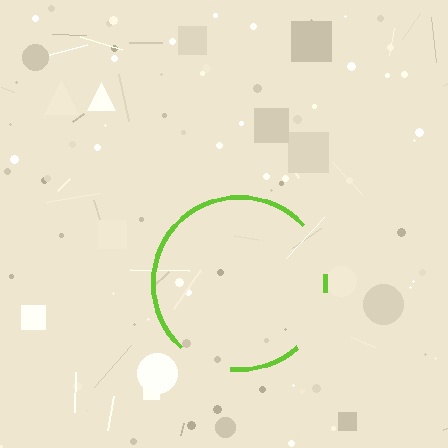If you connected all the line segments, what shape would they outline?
They would outline a circle.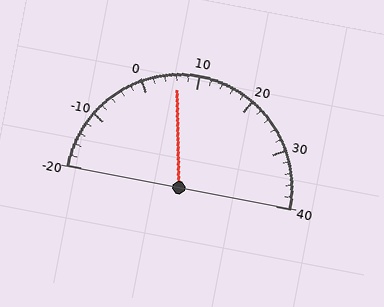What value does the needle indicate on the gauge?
The needle indicates approximately 6.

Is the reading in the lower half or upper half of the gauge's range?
The reading is in the lower half of the range (-20 to 40).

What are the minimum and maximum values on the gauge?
The gauge ranges from -20 to 40.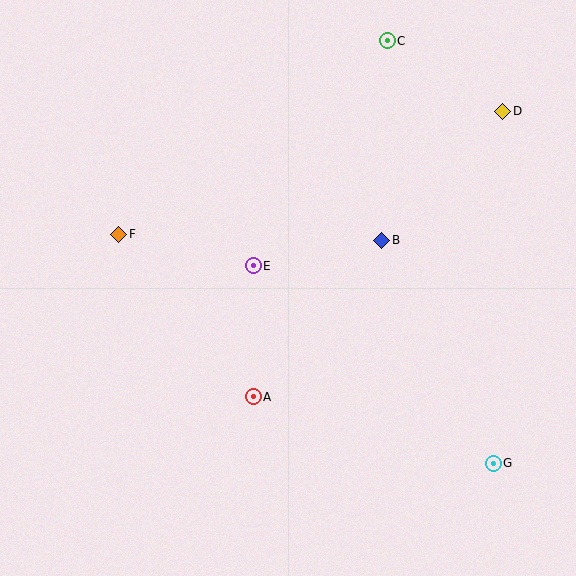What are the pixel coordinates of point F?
Point F is at (119, 234).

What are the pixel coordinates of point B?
Point B is at (382, 240).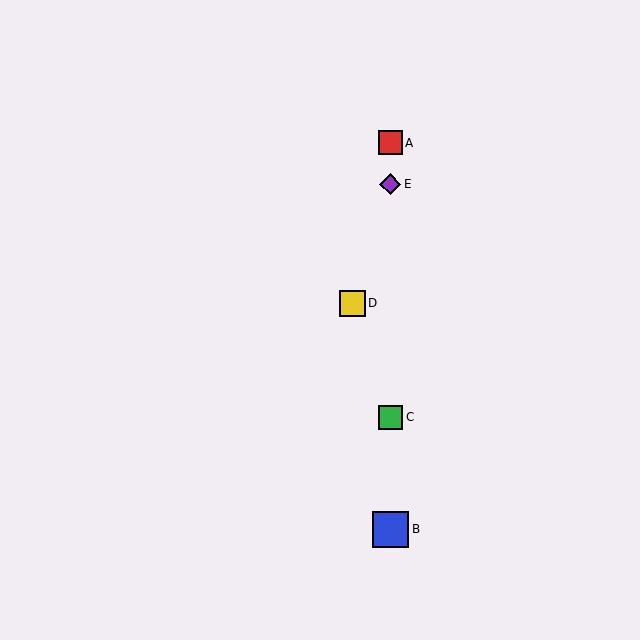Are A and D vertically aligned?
No, A is at x≈390 and D is at x≈353.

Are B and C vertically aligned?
Yes, both are at x≈390.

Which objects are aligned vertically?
Objects A, B, C, E are aligned vertically.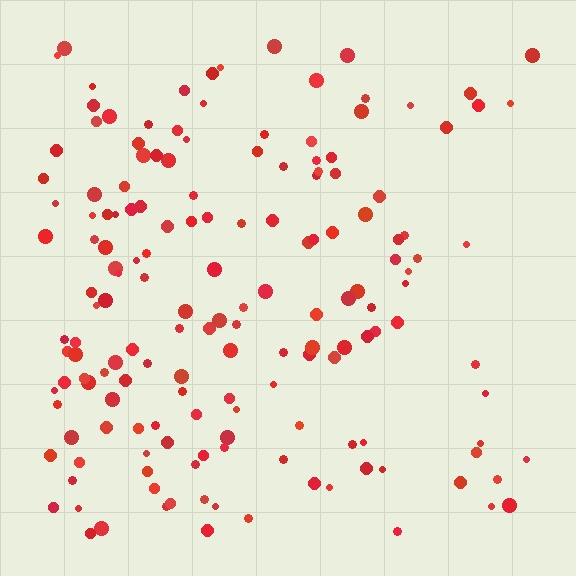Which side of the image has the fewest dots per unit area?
The right.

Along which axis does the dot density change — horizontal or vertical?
Horizontal.